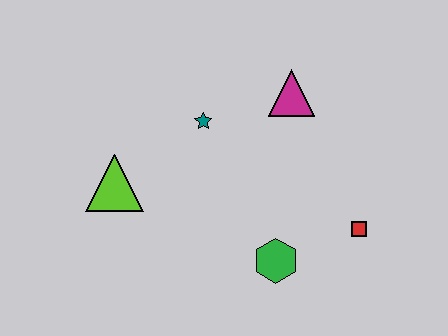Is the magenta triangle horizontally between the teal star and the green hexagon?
No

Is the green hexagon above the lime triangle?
No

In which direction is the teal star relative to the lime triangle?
The teal star is to the right of the lime triangle.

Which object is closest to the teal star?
The magenta triangle is closest to the teal star.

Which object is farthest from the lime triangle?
The red square is farthest from the lime triangle.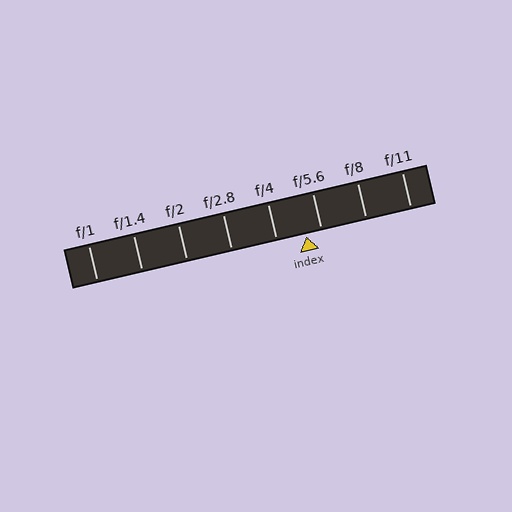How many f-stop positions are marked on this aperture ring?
There are 8 f-stop positions marked.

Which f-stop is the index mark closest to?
The index mark is closest to f/5.6.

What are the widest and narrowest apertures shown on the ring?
The widest aperture shown is f/1 and the narrowest is f/11.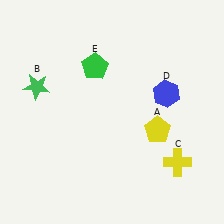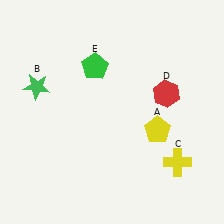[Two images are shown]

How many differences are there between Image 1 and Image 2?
There is 1 difference between the two images.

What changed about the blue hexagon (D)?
In Image 1, D is blue. In Image 2, it changed to red.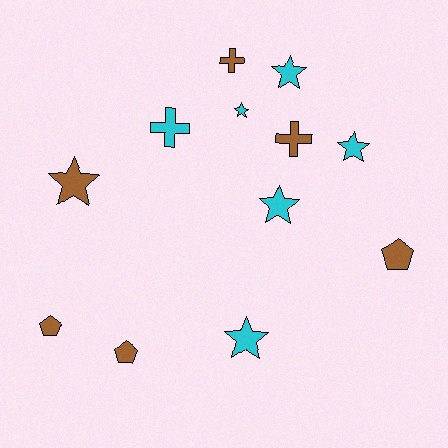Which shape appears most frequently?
Star, with 6 objects.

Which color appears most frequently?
Brown, with 6 objects.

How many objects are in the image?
There are 12 objects.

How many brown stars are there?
There is 1 brown star.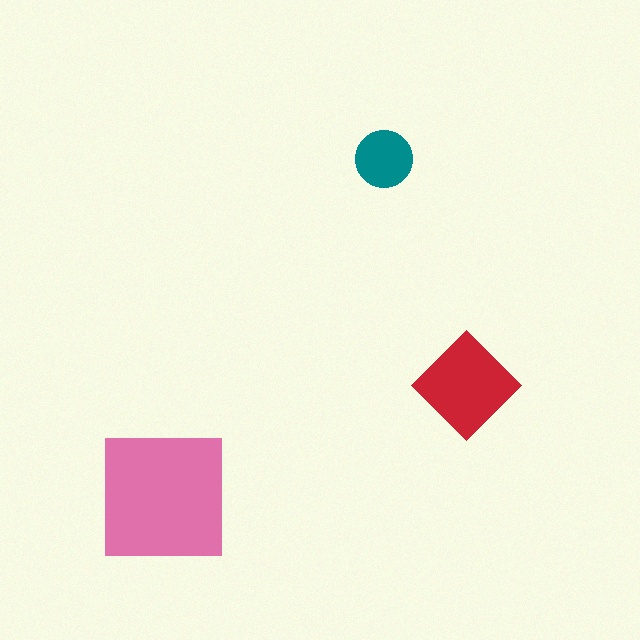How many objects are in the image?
There are 3 objects in the image.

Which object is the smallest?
The teal circle.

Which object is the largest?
The pink square.